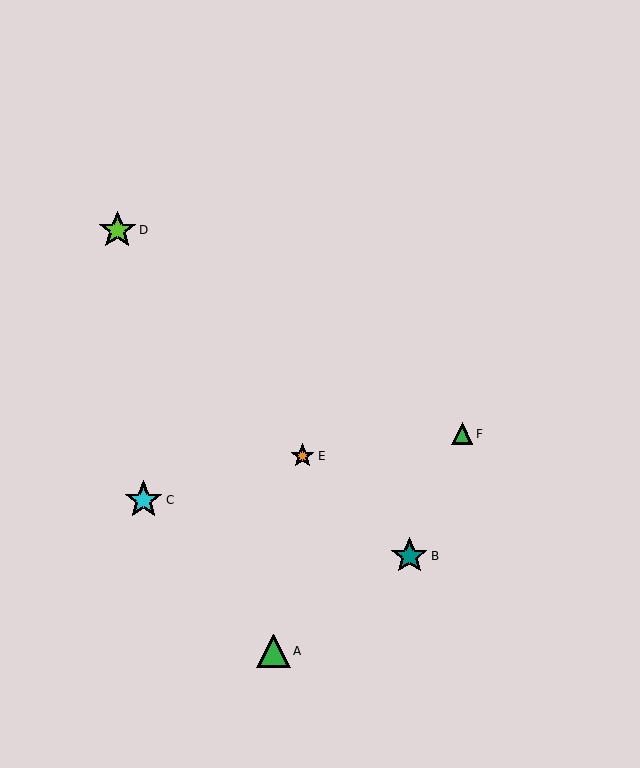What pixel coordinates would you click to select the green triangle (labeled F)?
Click at (462, 434) to select the green triangle F.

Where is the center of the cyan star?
The center of the cyan star is at (144, 500).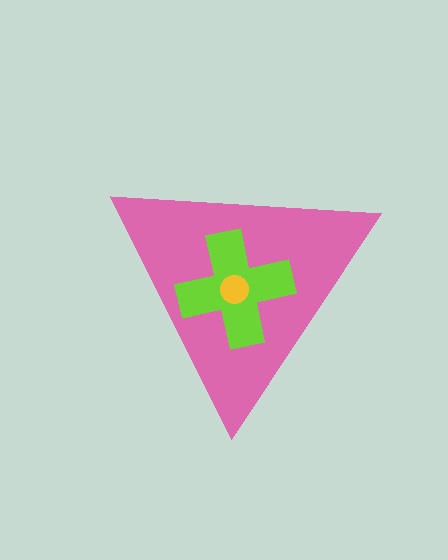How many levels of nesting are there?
3.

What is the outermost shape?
The pink triangle.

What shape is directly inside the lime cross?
The yellow circle.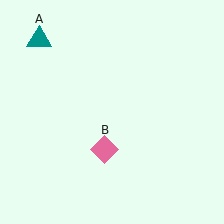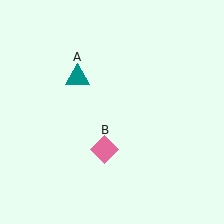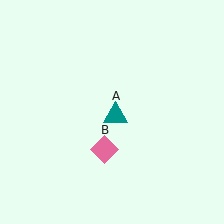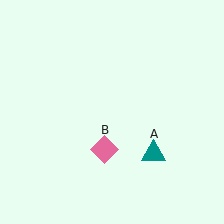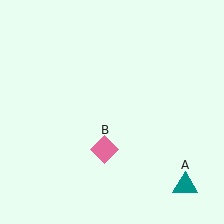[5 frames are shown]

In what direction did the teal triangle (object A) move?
The teal triangle (object A) moved down and to the right.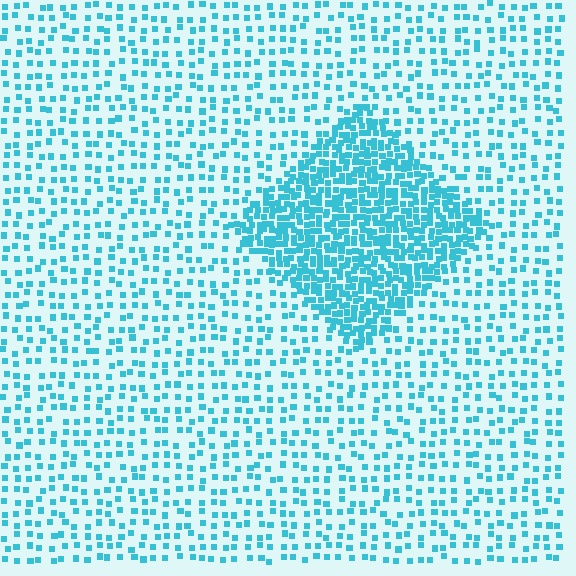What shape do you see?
I see a diamond.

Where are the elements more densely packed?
The elements are more densely packed inside the diamond boundary.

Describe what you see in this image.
The image contains small cyan elements arranged at two different densities. A diamond-shaped region is visible where the elements are more densely packed than the surrounding area.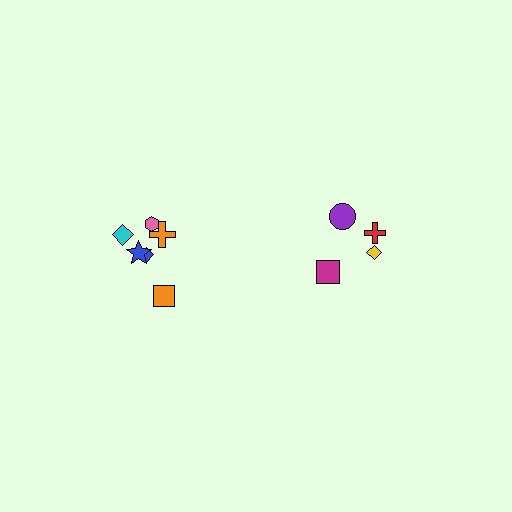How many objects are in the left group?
There are 6 objects.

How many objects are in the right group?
There are 4 objects.